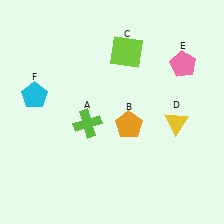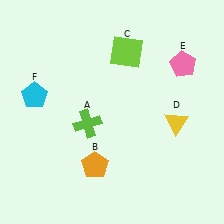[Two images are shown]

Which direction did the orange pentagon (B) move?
The orange pentagon (B) moved down.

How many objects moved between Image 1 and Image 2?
1 object moved between the two images.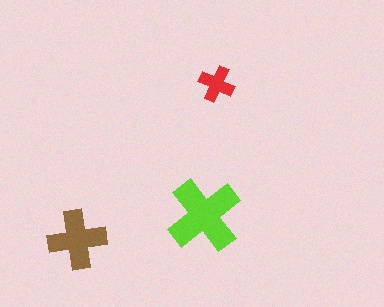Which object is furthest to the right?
The red cross is rightmost.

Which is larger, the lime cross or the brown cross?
The lime one.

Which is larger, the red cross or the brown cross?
The brown one.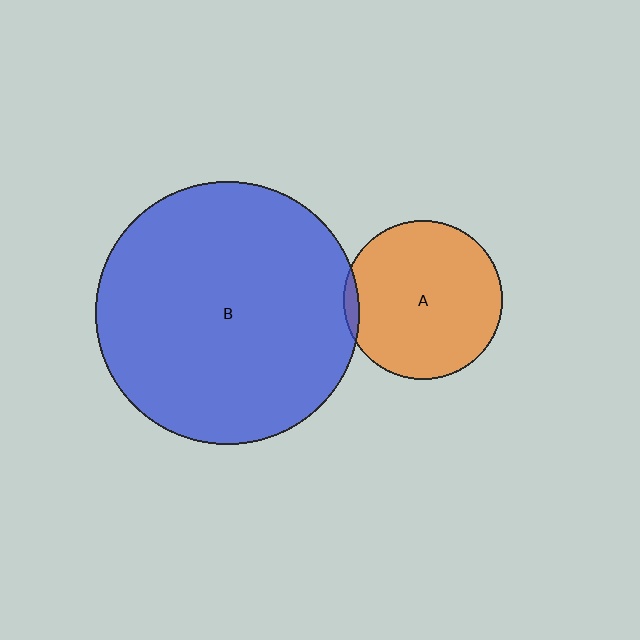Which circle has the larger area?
Circle B (blue).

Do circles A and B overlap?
Yes.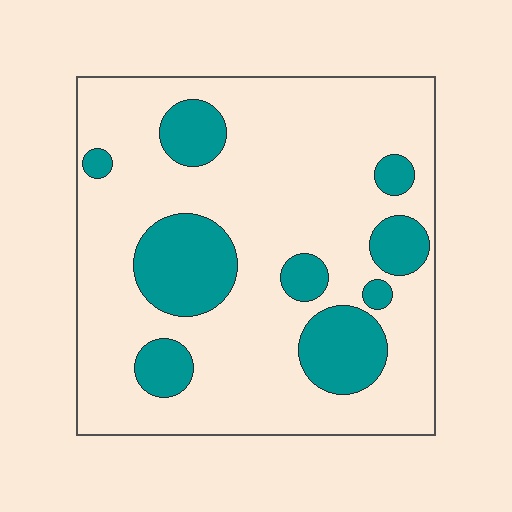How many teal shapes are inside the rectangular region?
9.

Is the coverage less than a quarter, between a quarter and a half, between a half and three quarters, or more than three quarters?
Less than a quarter.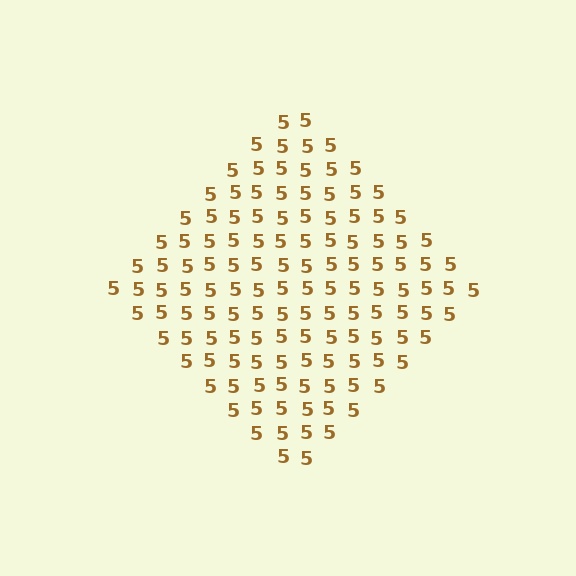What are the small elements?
The small elements are digit 5's.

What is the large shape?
The large shape is a diamond.